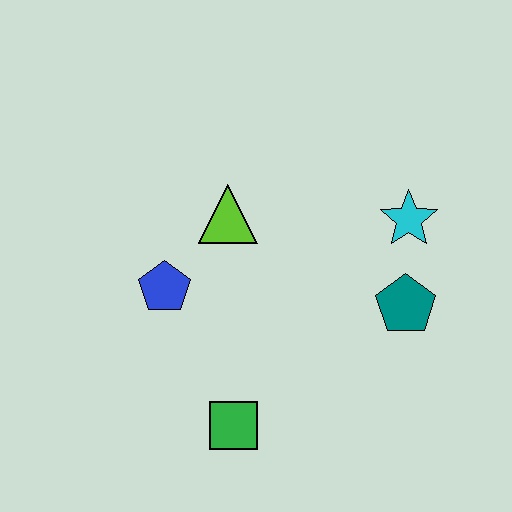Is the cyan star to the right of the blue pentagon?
Yes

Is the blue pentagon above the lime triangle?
No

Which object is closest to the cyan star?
The teal pentagon is closest to the cyan star.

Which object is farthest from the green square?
The cyan star is farthest from the green square.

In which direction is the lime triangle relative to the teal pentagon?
The lime triangle is to the left of the teal pentagon.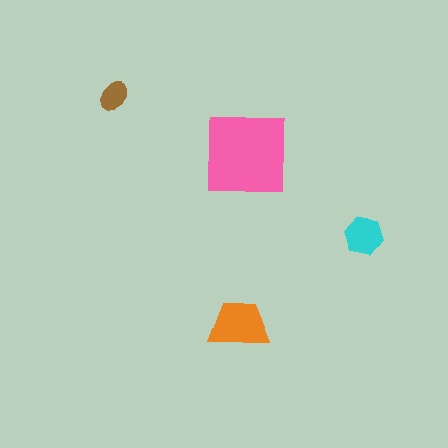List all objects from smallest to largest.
The brown ellipse, the cyan hexagon, the orange trapezoid, the pink square.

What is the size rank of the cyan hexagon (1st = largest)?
3rd.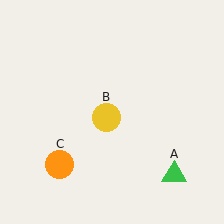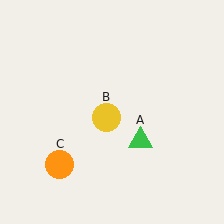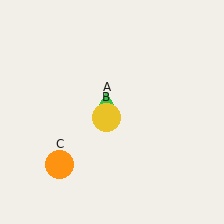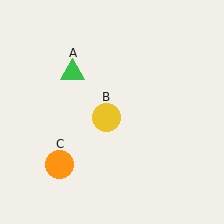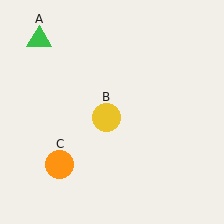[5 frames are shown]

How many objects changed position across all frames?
1 object changed position: green triangle (object A).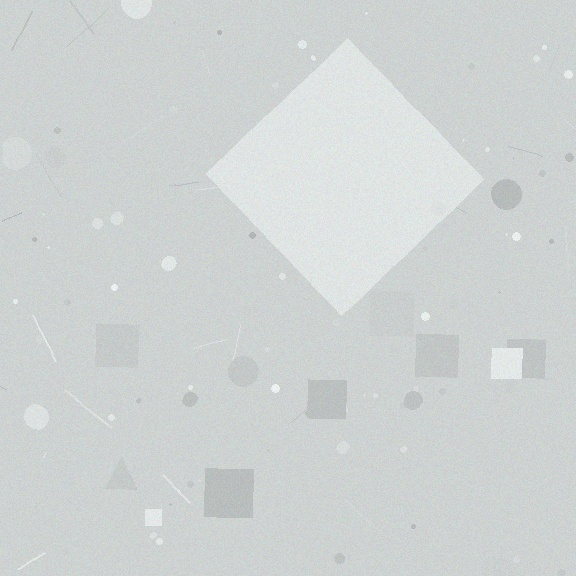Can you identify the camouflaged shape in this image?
The camouflaged shape is a diamond.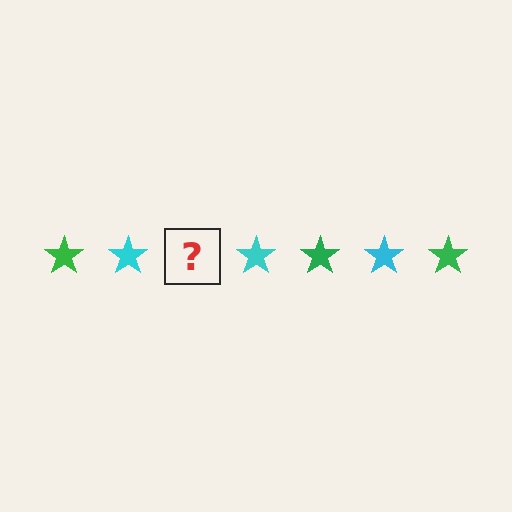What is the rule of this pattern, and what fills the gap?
The rule is that the pattern cycles through green, cyan stars. The gap should be filled with a green star.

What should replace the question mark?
The question mark should be replaced with a green star.